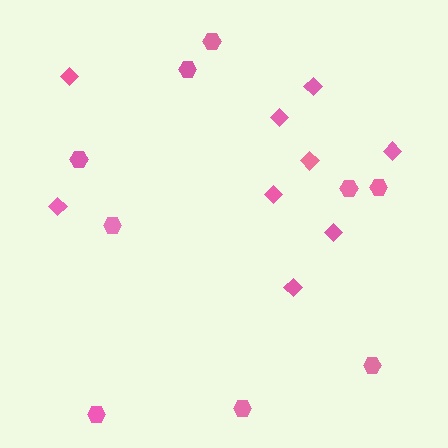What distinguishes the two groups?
There are 2 groups: one group of hexagons (9) and one group of diamonds (9).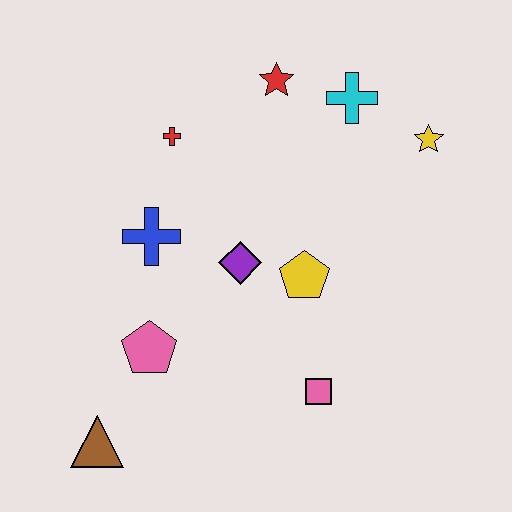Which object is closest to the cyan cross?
The red star is closest to the cyan cross.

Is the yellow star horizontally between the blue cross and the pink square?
No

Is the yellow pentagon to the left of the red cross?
No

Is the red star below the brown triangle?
No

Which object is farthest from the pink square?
The red star is farthest from the pink square.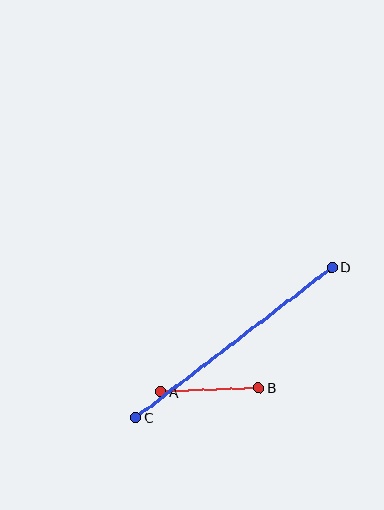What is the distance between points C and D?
The distance is approximately 247 pixels.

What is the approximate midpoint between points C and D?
The midpoint is at approximately (234, 342) pixels.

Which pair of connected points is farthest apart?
Points C and D are farthest apart.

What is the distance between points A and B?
The distance is approximately 98 pixels.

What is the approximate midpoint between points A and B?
The midpoint is at approximately (210, 390) pixels.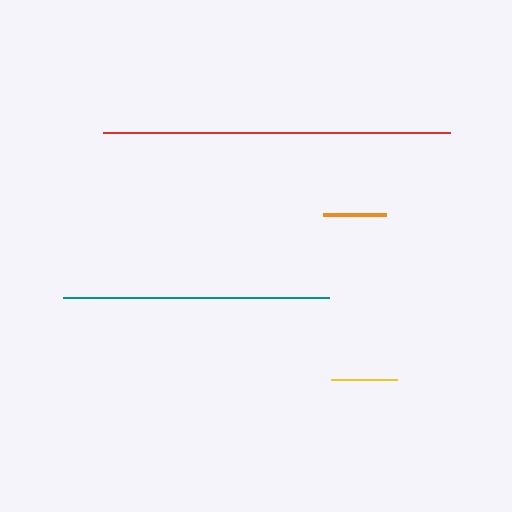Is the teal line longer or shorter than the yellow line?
The teal line is longer than the yellow line.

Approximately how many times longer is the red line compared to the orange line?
The red line is approximately 5.6 times the length of the orange line.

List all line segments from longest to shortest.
From longest to shortest: red, teal, yellow, orange.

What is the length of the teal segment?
The teal segment is approximately 266 pixels long.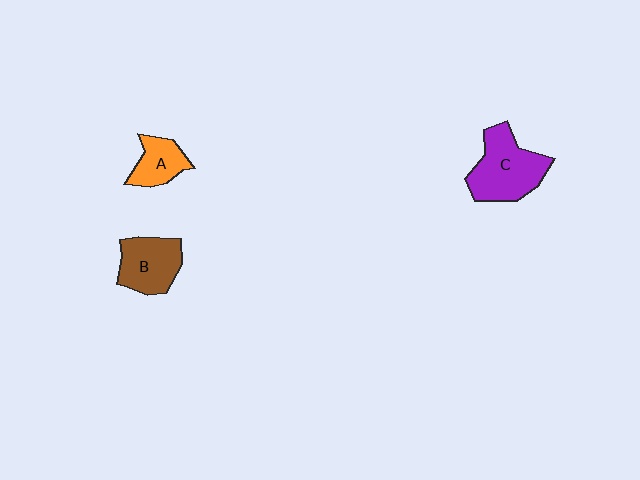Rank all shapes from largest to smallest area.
From largest to smallest: C (purple), B (brown), A (orange).